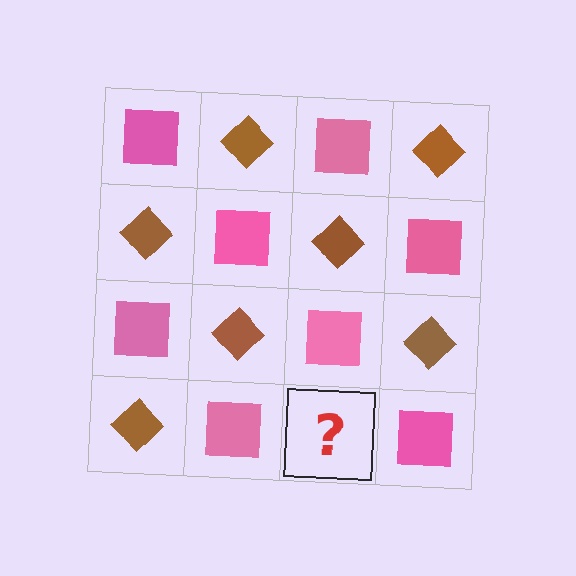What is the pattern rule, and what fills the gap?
The rule is that it alternates pink square and brown diamond in a checkerboard pattern. The gap should be filled with a brown diamond.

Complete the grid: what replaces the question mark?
The question mark should be replaced with a brown diamond.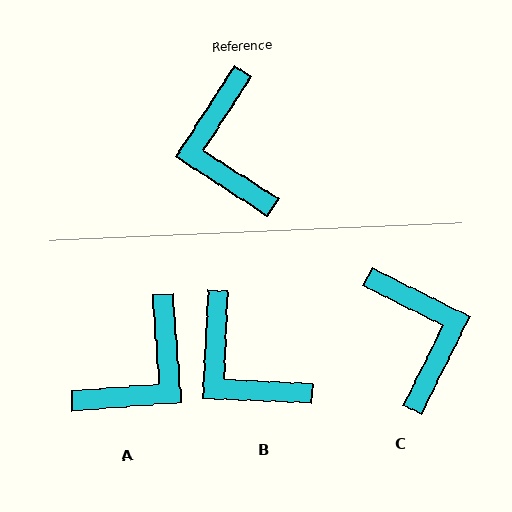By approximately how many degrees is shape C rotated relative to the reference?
Approximately 174 degrees clockwise.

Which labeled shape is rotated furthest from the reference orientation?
C, about 174 degrees away.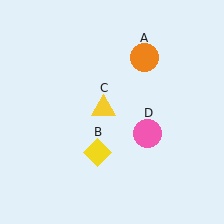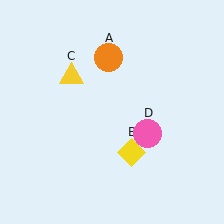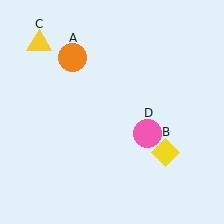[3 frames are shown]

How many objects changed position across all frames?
3 objects changed position: orange circle (object A), yellow diamond (object B), yellow triangle (object C).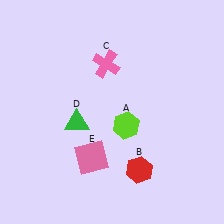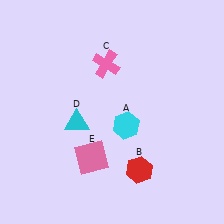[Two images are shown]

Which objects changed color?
A changed from lime to cyan. D changed from green to cyan.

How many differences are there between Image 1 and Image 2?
There are 2 differences between the two images.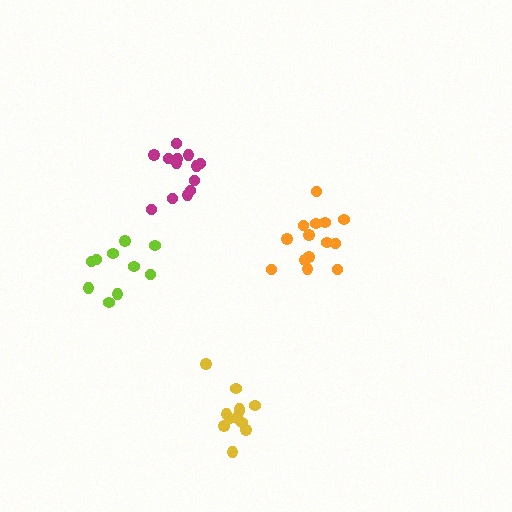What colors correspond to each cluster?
The clusters are colored: lime, yellow, orange, magenta.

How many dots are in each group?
Group 1: 10 dots, Group 2: 12 dots, Group 3: 14 dots, Group 4: 13 dots (49 total).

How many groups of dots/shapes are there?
There are 4 groups.